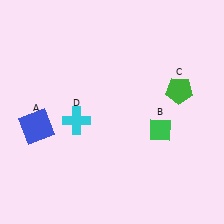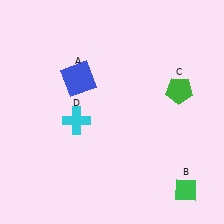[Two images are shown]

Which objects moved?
The objects that moved are: the blue square (A), the green diamond (B).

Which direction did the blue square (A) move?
The blue square (A) moved up.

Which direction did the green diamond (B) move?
The green diamond (B) moved down.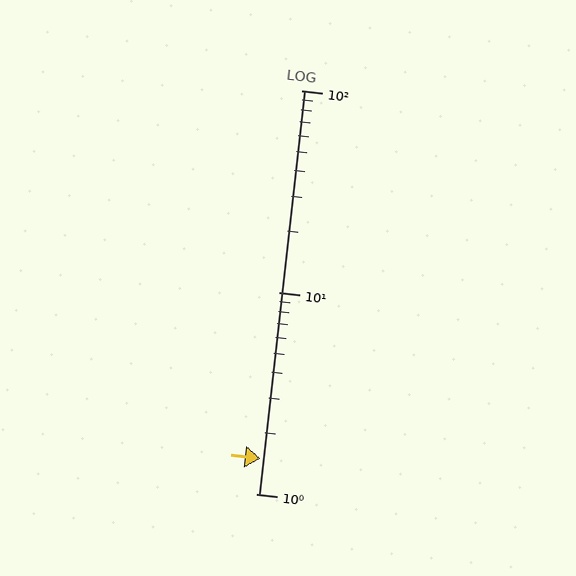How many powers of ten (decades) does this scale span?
The scale spans 2 decades, from 1 to 100.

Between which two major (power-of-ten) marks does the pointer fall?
The pointer is between 1 and 10.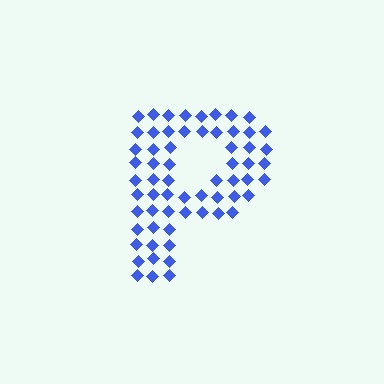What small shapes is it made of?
It is made of small diamonds.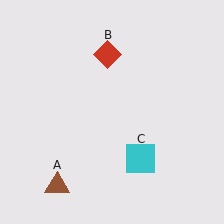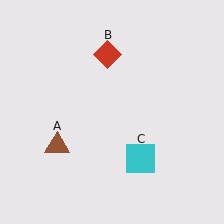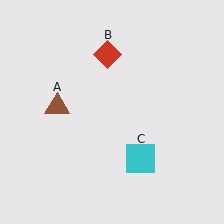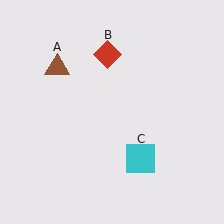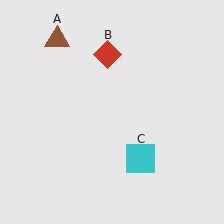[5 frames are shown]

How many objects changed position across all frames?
1 object changed position: brown triangle (object A).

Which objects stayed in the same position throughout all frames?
Red diamond (object B) and cyan square (object C) remained stationary.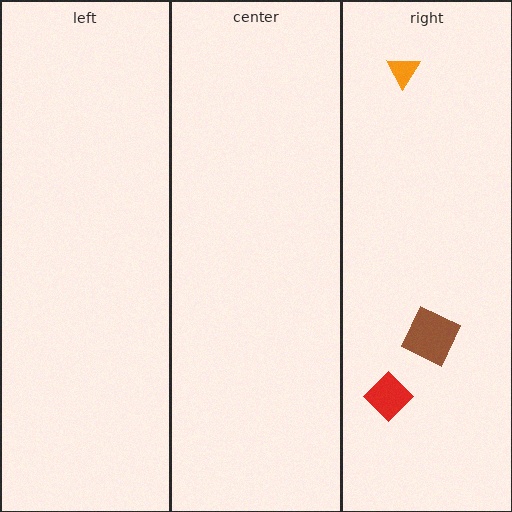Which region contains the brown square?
The right region.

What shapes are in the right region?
The orange triangle, the red diamond, the brown square.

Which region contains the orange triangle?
The right region.